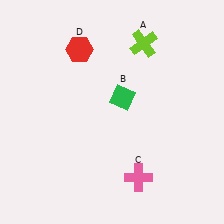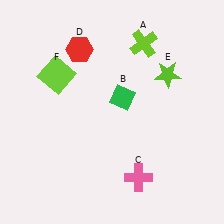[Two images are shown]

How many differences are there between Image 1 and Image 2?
There are 2 differences between the two images.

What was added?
A lime star (E), a lime square (F) were added in Image 2.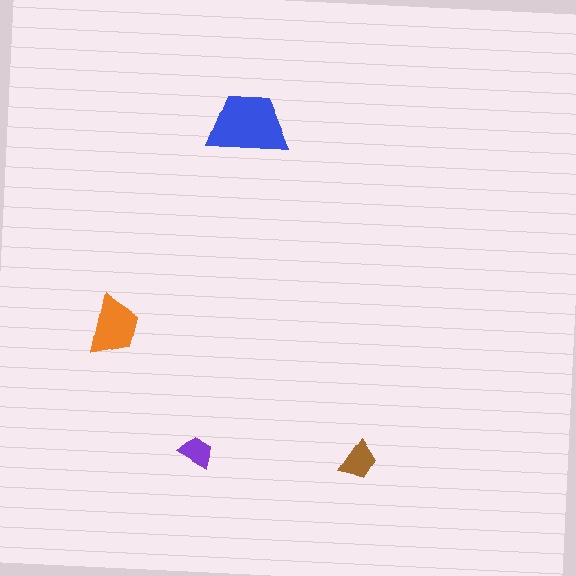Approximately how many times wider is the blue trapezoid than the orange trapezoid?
About 1.5 times wider.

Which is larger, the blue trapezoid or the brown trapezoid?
The blue one.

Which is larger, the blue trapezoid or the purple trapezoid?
The blue one.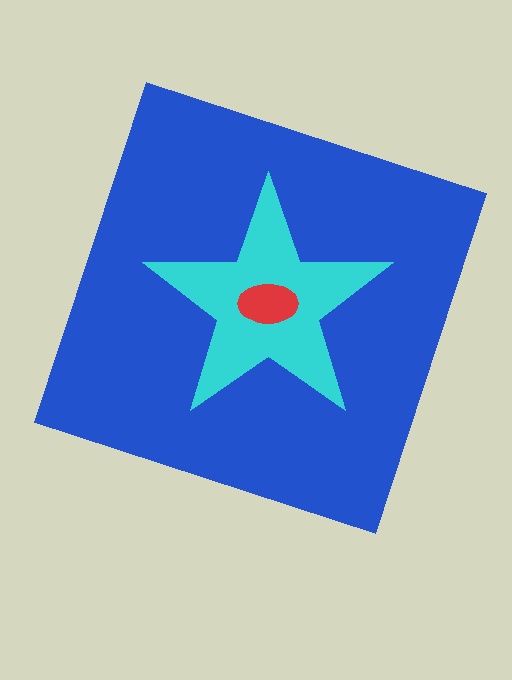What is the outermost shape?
The blue square.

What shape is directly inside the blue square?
The cyan star.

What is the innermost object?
The red ellipse.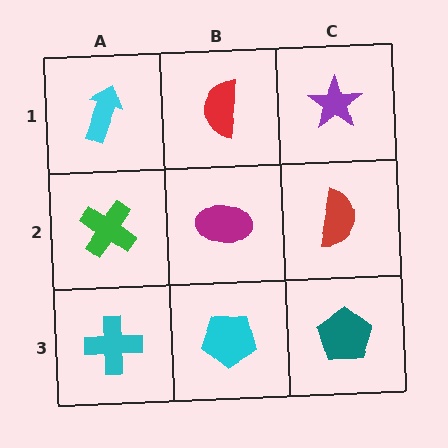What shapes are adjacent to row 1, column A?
A green cross (row 2, column A), a red semicircle (row 1, column B).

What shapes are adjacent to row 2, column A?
A cyan arrow (row 1, column A), a cyan cross (row 3, column A), a magenta ellipse (row 2, column B).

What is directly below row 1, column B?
A magenta ellipse.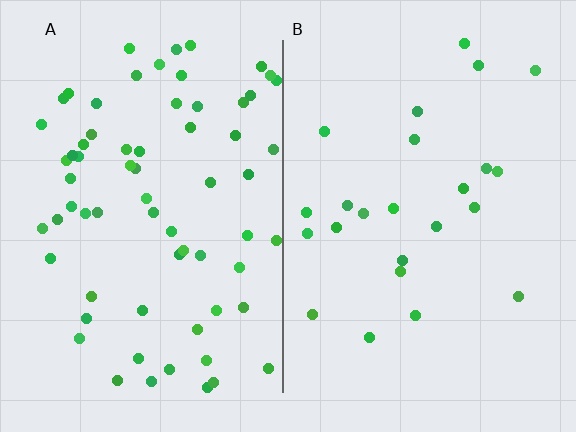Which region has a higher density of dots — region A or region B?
A (the left).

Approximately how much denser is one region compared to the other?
Approximately 2.8× — region A over region B.